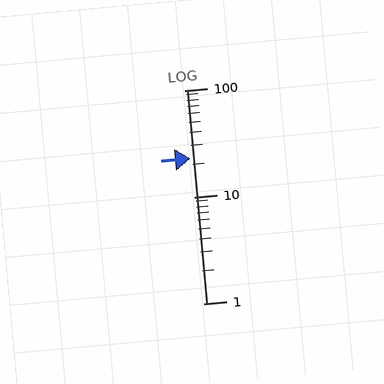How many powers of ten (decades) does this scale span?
The scale spans 2 decades, from 1 to 100.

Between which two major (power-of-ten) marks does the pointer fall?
The pointer is between 10 and 100.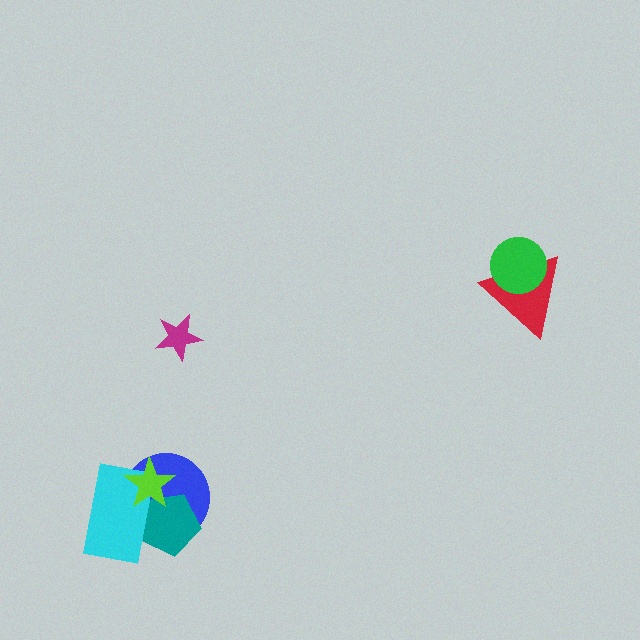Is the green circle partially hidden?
No, no other shape covers it.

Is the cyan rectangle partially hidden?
Yes, it is partially covered by another shape.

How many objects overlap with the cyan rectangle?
3 objects overlap with the cyan rectangle.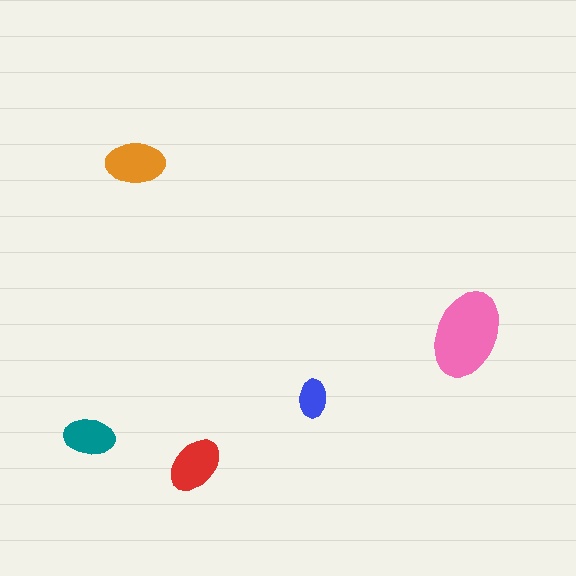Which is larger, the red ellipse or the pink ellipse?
The pink one.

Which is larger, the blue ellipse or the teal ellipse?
The teal one.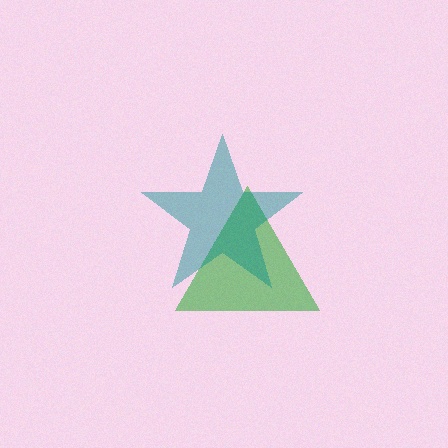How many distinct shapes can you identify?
There are 2 distinct shapes: a green triangle, a teal star.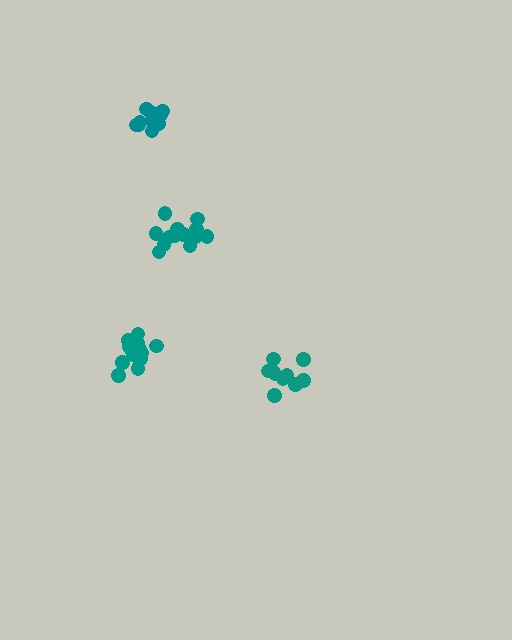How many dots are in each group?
Group 1: 11 dots, Group 2: 15 dots, Group 3: 14 dots, Group 4: 16 dots (56 total).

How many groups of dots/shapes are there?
There are 4 groups.